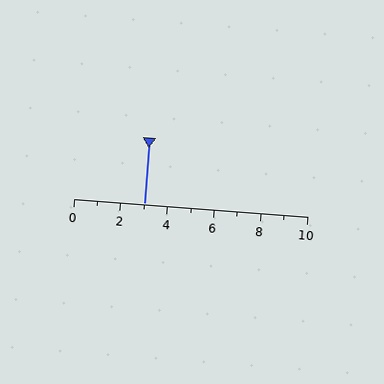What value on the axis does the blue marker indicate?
The marker indicates approximately 3.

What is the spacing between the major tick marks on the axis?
The major ticks are spaced 2 apart.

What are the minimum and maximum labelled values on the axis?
The axis runs from 0 to 10.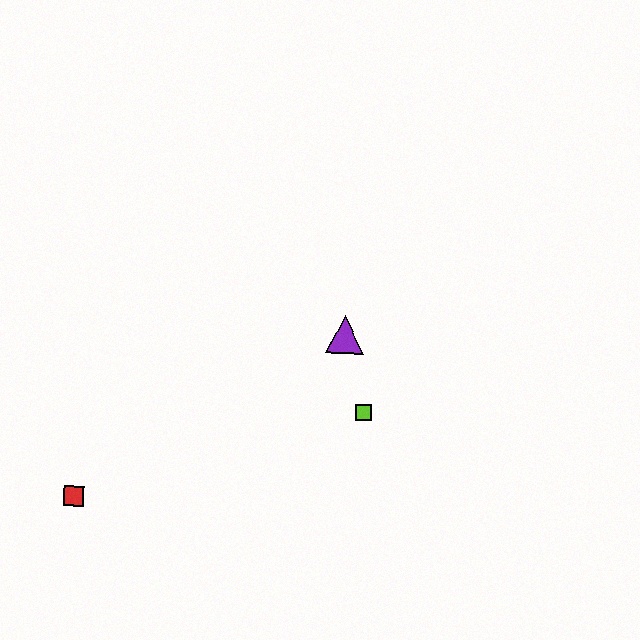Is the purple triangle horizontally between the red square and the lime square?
Yes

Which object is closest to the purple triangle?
The lime square is closest to the purple triangle.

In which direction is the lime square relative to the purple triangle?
The lime square is below the purple triangle.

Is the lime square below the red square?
No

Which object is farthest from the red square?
The purple triangle is farthest from the red square.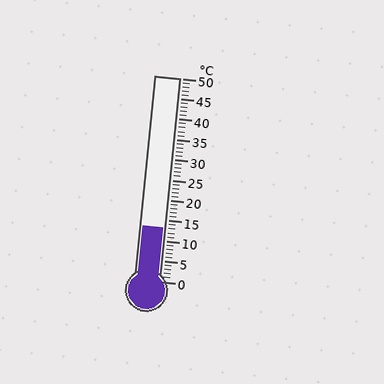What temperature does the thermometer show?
The thermometer shows approximately 13°C.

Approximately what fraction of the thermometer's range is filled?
The thermometer is filled to approximately 25% of its range.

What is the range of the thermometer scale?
The thermometer scale ranges from 0°C to 50°C.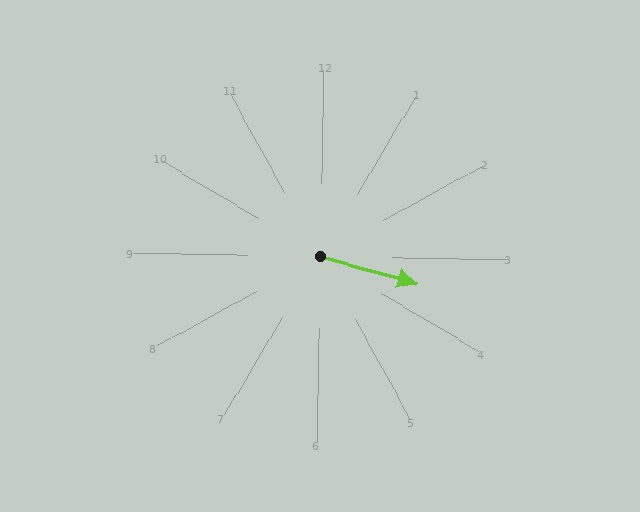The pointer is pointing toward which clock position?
Roughly 4 o'clock.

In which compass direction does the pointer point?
East.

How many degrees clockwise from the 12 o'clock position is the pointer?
Approximately 105 degrees.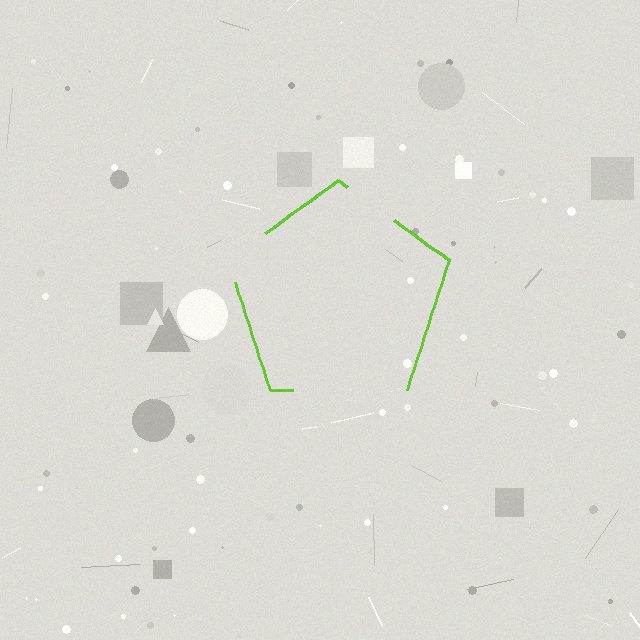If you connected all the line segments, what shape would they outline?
They would outline a pentagon.